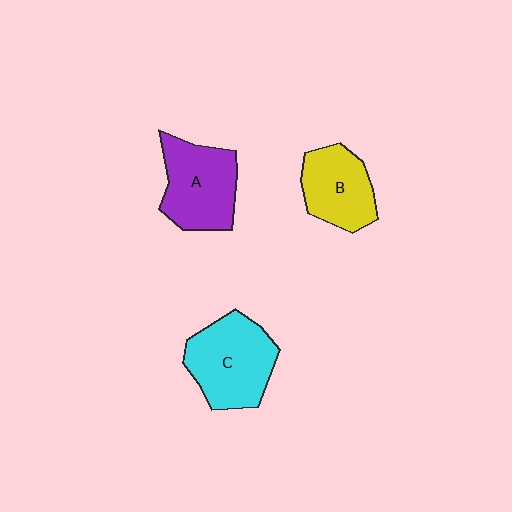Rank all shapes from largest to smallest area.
From largest to smallest: C (cyan), A (purple), B (yellow).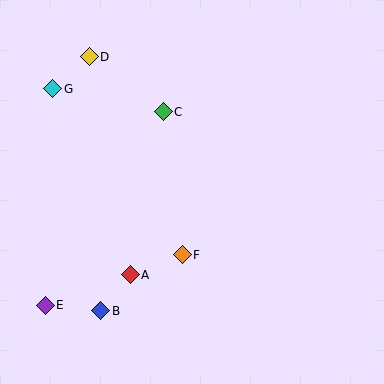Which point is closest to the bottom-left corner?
Point E is closest to the bottom-left corner.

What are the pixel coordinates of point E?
Point E is at (45, 305).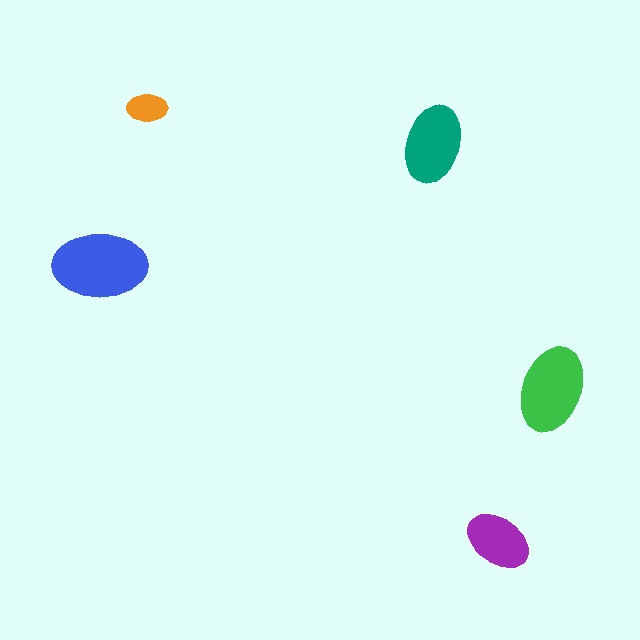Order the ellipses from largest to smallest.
the blue one, the green one, the teal one, the purple one, the orange one.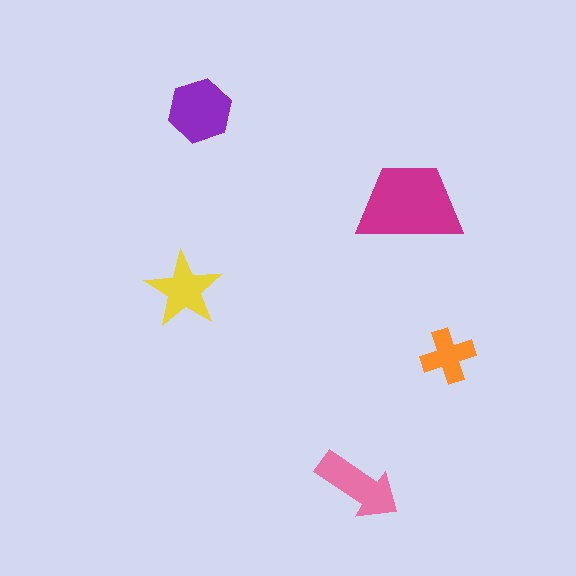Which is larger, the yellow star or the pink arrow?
The pink arrow.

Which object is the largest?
The magenta trapezoid.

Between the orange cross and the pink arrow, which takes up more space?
The pink arrow.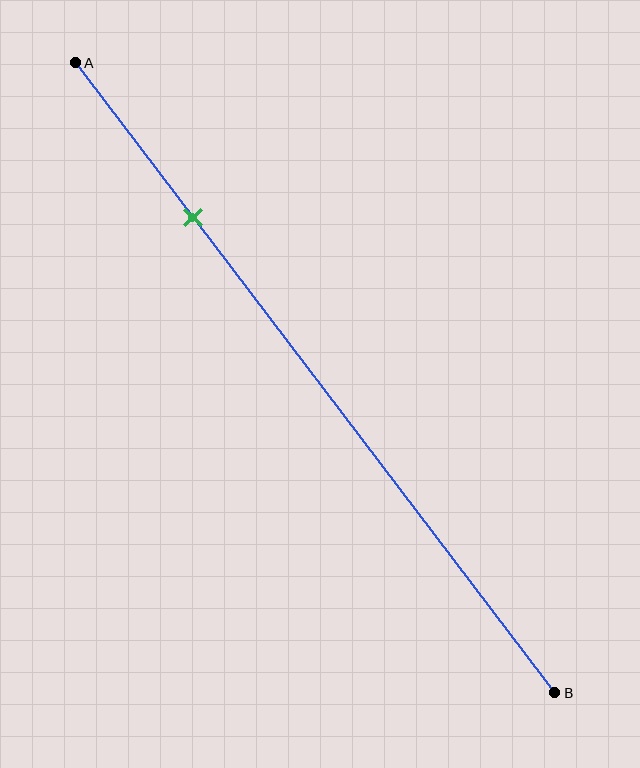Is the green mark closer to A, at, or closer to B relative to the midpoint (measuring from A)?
The green mark is closer to point A than the midpoint of segment AB.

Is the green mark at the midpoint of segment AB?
No, the mark is at about 25% from A, not at the 50% midpoint.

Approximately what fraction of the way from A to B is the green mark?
The green mark is approximately 25% of the way from A to B.